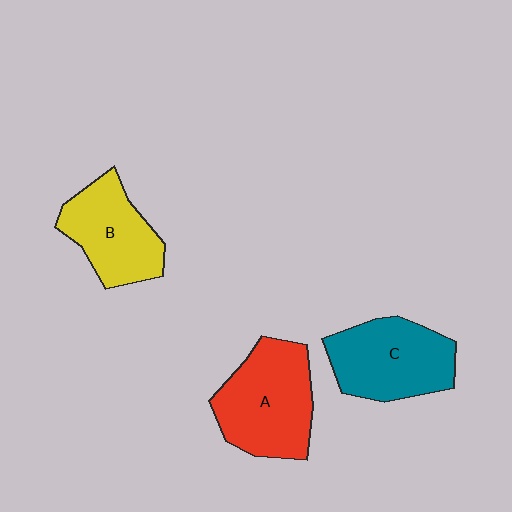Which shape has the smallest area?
Shape B (yellow).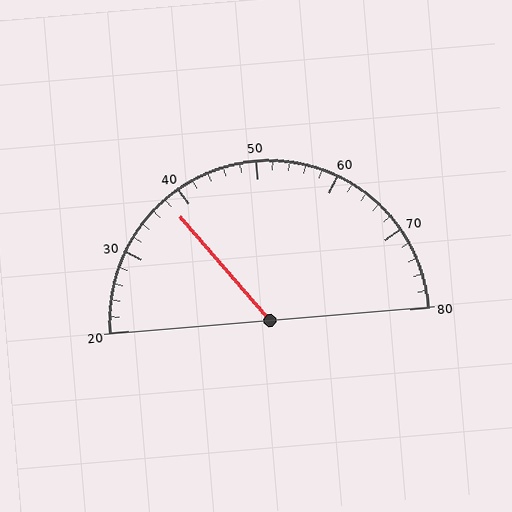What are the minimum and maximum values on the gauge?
The gauge ranges from 20 to 80.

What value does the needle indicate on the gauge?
The needle indicates approximately 38.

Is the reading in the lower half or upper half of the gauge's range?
The reading is in the lower half of the range (20 to 80).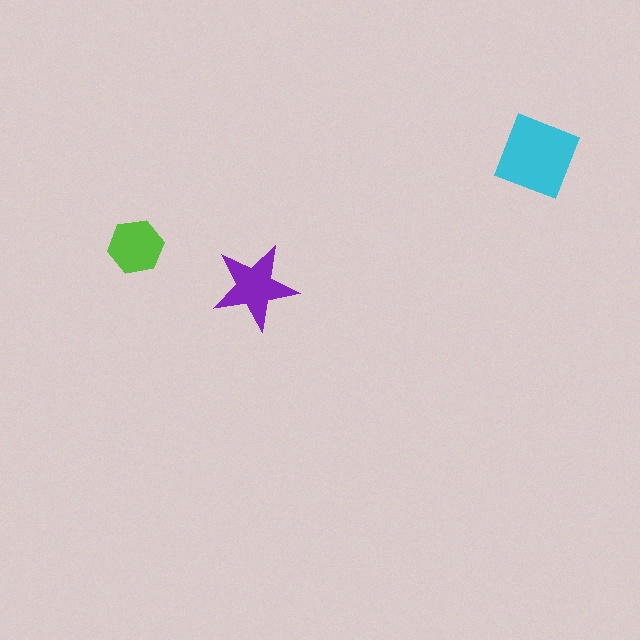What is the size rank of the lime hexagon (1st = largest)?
3rd.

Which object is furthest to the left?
The lime hexagon is leftmost.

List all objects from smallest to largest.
The lime hexagon, the purple star, the cyan diamond.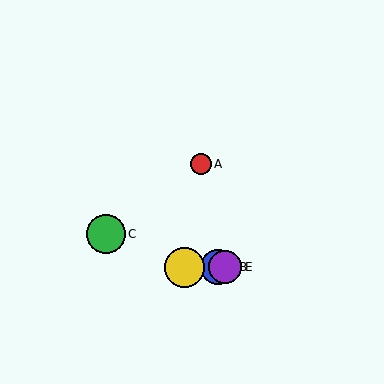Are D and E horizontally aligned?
Yes, both are at y≈267.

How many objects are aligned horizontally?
3 objects (B, D, E) are aligned horizontally.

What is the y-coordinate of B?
Object B is at y≈267.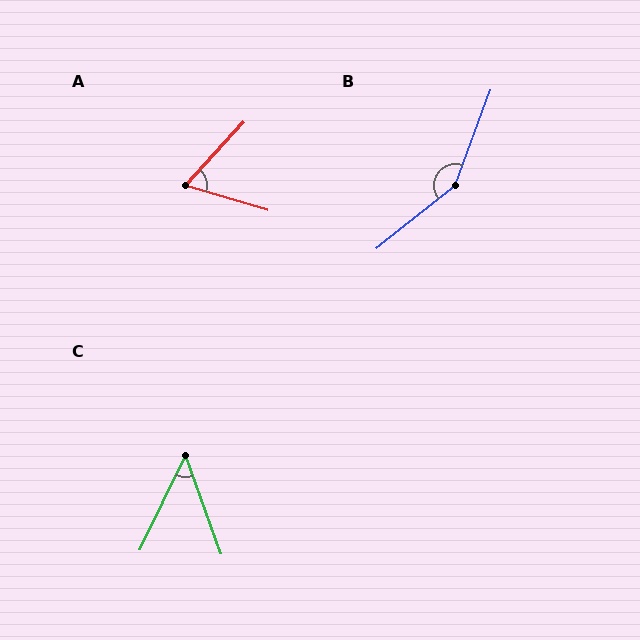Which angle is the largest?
B, at approximately 149 degrees.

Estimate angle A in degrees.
Approximately 64 degrees.